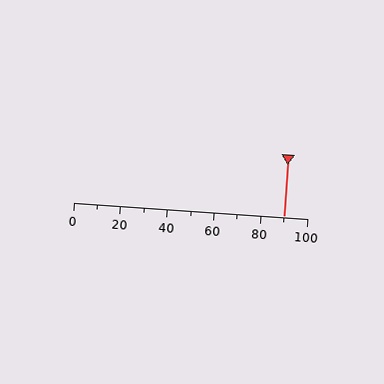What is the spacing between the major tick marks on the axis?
The major ticks are spaced 20 apart.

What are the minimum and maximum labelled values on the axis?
The axis runs from 0 to 100.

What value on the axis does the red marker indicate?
The marker indicates approximately 90.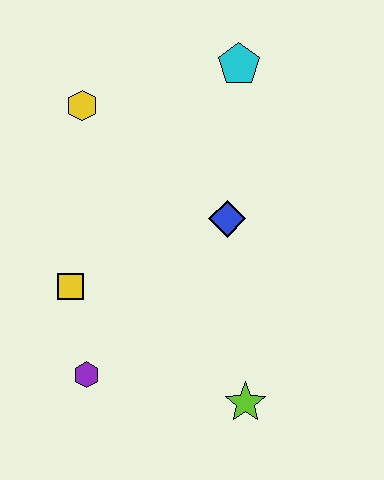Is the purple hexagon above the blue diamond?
No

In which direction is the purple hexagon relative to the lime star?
The purple hexagon is to the left of the lime star.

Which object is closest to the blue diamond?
The cyan pentagon is closest to the blue diamond.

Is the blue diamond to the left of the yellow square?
No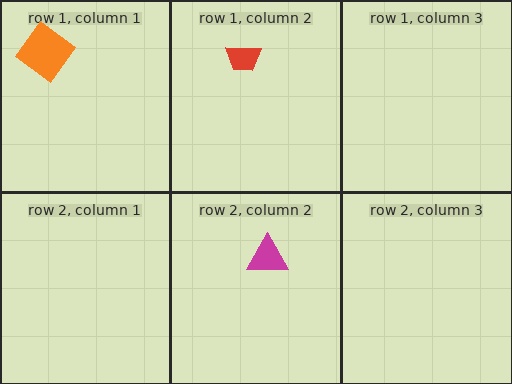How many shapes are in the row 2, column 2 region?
1.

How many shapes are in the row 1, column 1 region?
1.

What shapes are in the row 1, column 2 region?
The red trapezoid.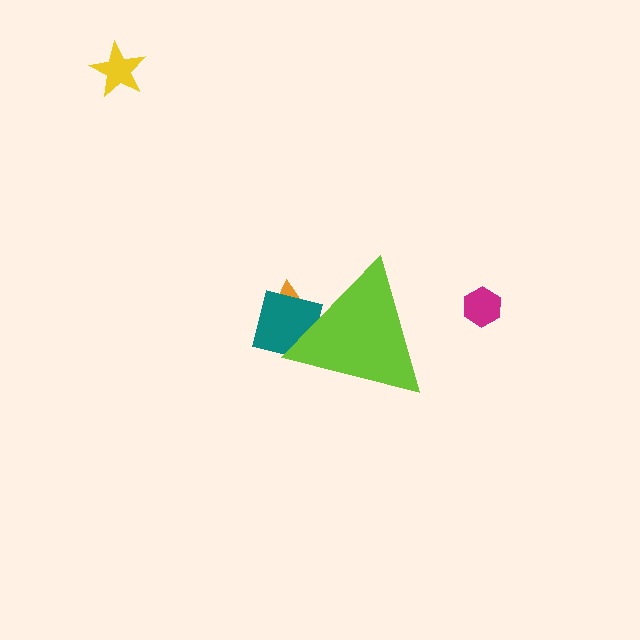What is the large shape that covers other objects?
A lime triangle.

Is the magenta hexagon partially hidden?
No, the magenta hexagon is fully visible.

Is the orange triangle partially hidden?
Yes, the orange triangle is partially hidden behind the lime triangle.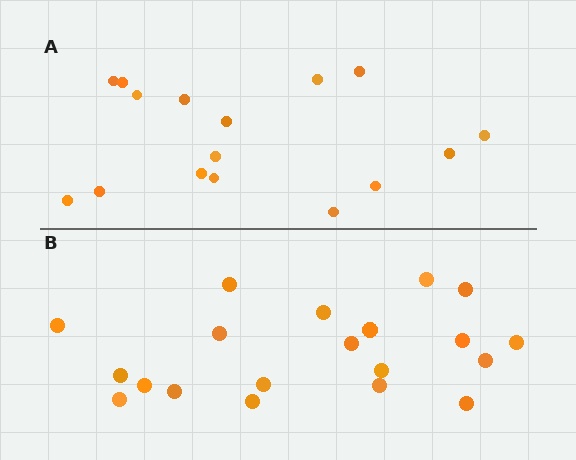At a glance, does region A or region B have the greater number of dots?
Region B (the bottom region) has more dots.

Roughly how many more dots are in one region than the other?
Region B has about 4 more dots than region A.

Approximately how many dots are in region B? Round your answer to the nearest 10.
About 20 dots.